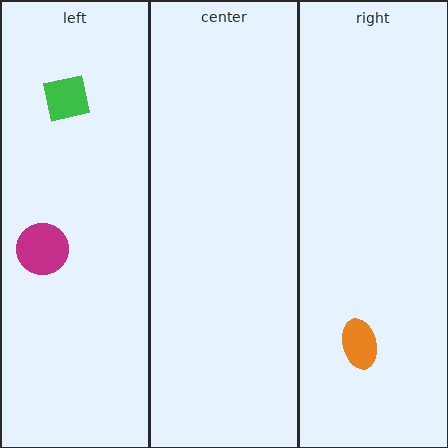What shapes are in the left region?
The magenta circle, the green square.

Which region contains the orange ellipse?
The right region.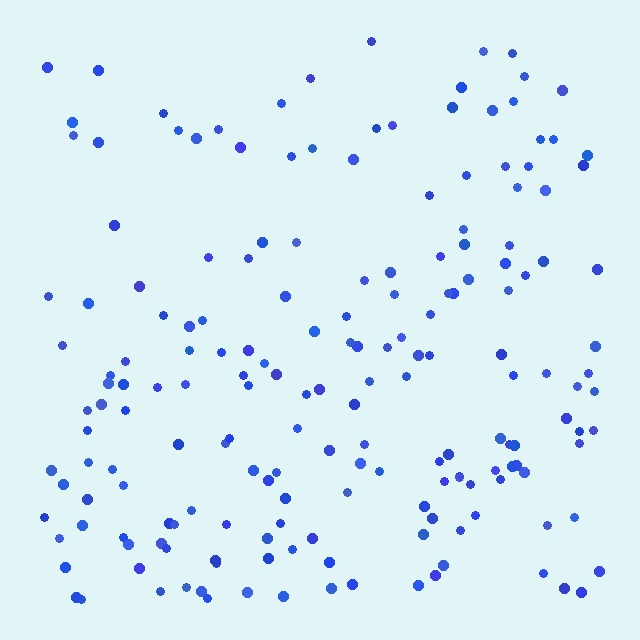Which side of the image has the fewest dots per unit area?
The top.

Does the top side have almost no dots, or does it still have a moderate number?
Still a moderate number, just noticeably fewer than the bottom.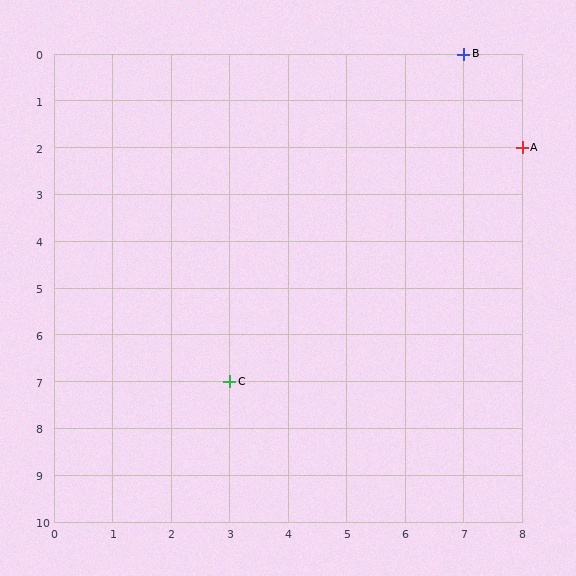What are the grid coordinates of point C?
Point C is at grid coordinates (3, 7).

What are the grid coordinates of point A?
Point A is at grid coordinates (8, 2).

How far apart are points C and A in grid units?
Points C and A are 5 columns and 5 rows apart (about 7.1 grid units diagonally).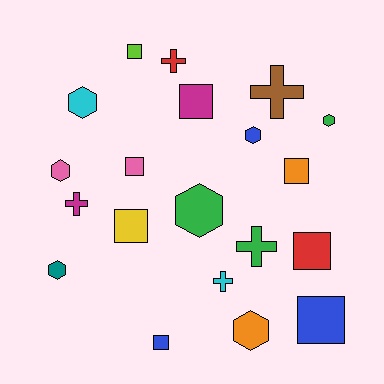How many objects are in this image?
There are 20 objects.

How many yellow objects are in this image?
There is 1 yellow object.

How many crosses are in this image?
There are 5 crosses.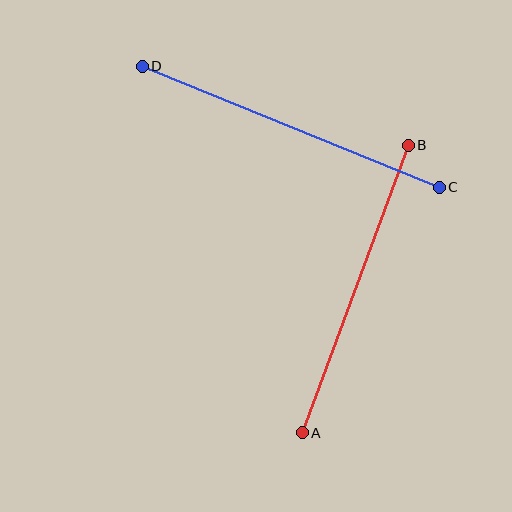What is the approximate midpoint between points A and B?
The midpoint is at approximately (355, 289) pixels.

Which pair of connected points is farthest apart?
Points C and D are farthest apart.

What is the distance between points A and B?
The distance is approximately 307 pixels.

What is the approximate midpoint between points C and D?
The midpoint is at approximately (291, 127) pixels.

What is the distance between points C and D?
The distance is approximately 321 pixels.